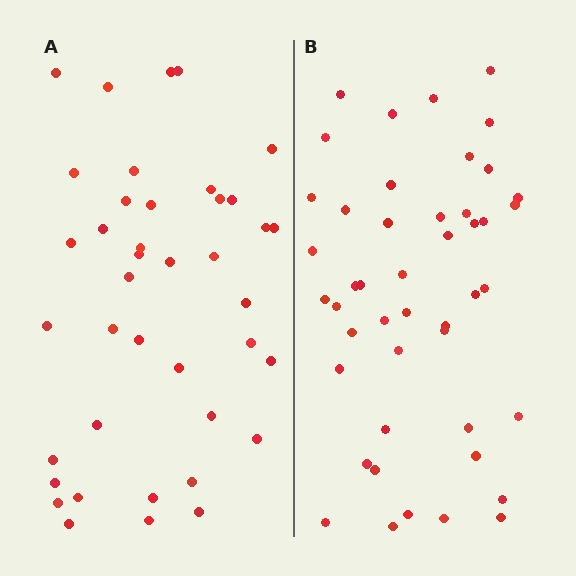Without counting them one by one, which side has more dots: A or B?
Region B (the right region) has more dots.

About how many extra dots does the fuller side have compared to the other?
Region B has about 6 more dots than region A.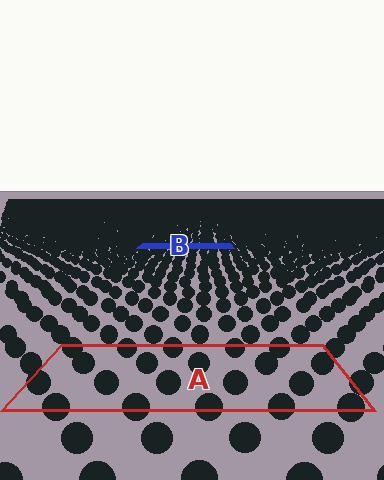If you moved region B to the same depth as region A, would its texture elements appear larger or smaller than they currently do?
They would appear larger. At a closer depth, the same texture elements are projected at a bigger on-screen size.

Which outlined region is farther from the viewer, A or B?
Region B is farther from the viewer — the texture elements inside it appear smaller and more densely packed.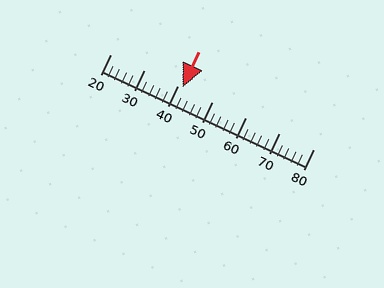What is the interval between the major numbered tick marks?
The major tick marks are spaced 10 units apart.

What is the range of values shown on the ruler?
The ruler shows values from 20 to 80.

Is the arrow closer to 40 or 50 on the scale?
The arrow is closer to 40.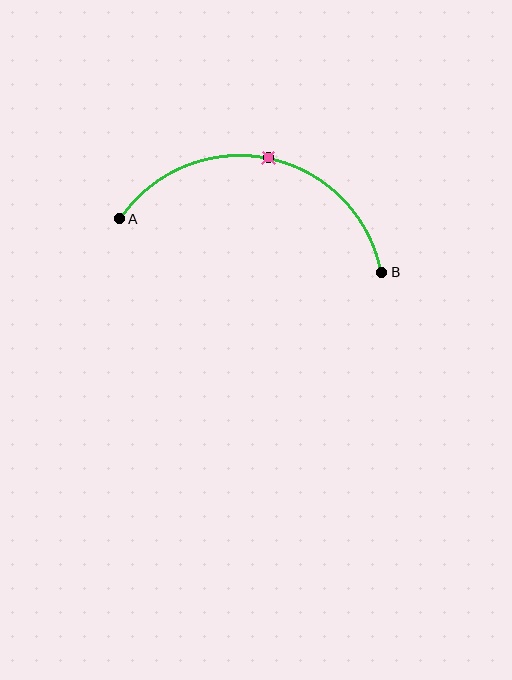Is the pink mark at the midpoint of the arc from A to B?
Yes. The pink mark lies on the arc at equal arc-length from both A and B — it is the arc midpoint.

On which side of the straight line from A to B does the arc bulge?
The arc bulges above the straight line connecting A and B.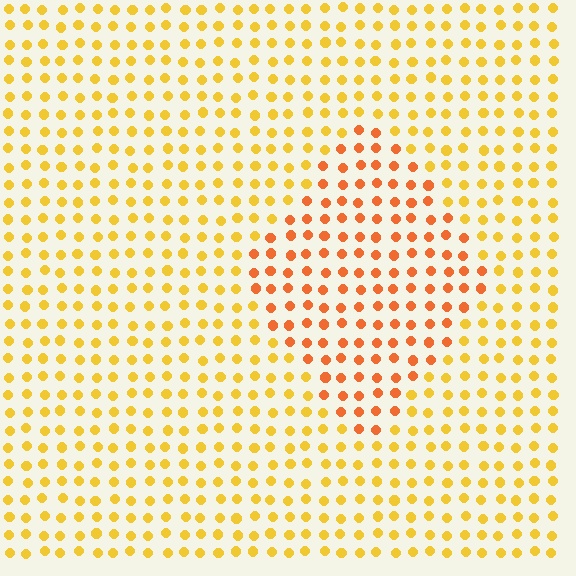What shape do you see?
I see a diamond.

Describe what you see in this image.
The image is filled with small yellow elements in a uniform arrangement. A diamond-shaped region is visible where the elements are tinted to a slightly different hue, forming a subtle color boundary.